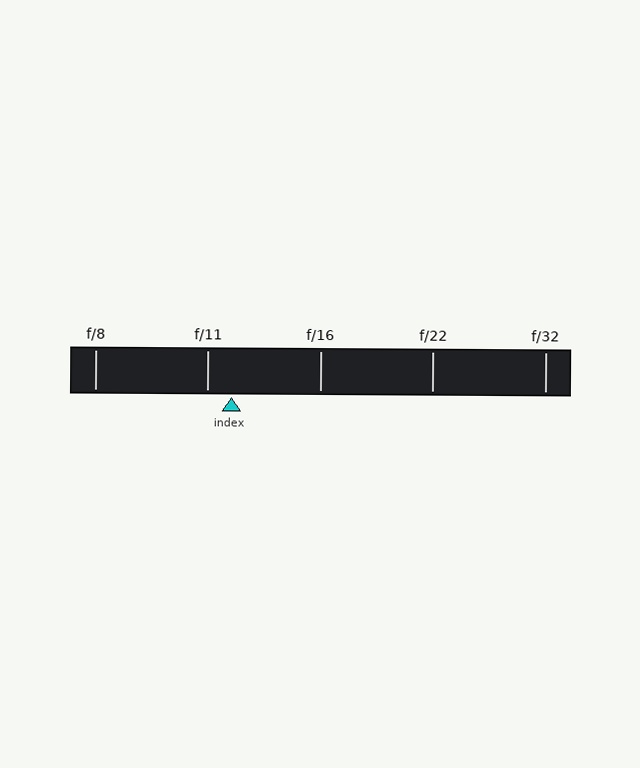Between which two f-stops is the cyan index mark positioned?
The index mark is between f/11 and f/16.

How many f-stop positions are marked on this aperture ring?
There are 5 f-stop positions marked.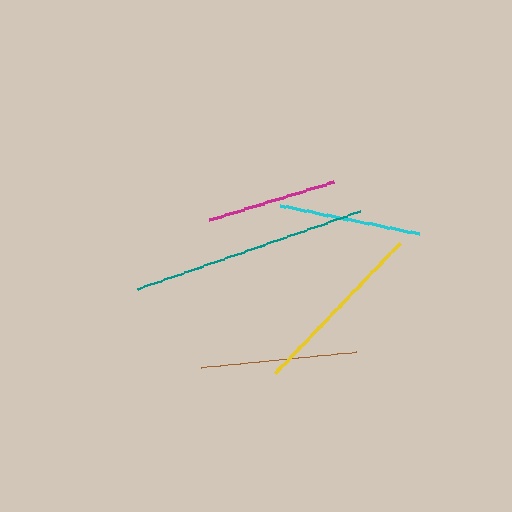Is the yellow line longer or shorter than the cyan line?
The yellow line is longer than the cyan line.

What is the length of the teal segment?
The teal segment is approximately 236 pixels long.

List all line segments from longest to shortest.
From longest to shortest: teal, yellow, brown, cyan, magenta.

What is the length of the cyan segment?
The cyan segment is approximately 142 pixels long.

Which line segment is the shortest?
The magenta line is the shortest at approximately 130 pixels.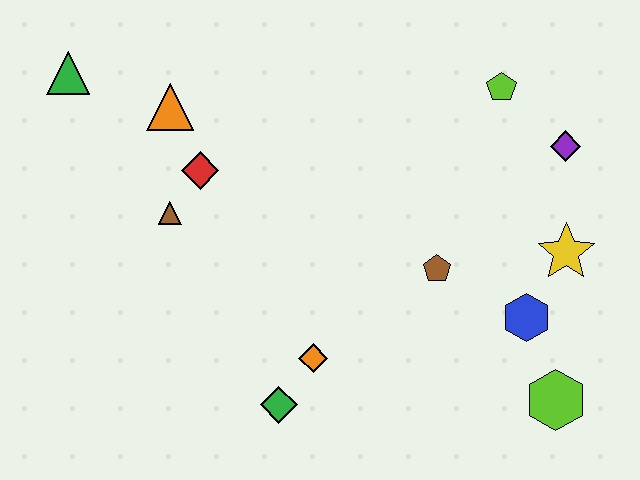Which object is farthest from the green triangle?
The lime hexagon is farthest from the green triangle.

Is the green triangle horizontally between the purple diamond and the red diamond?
No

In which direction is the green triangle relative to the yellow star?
The green triangle is to the left of the yellow star.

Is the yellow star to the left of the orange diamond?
No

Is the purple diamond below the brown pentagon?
No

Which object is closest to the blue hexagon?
The yellow star is closest to the blue hexagon.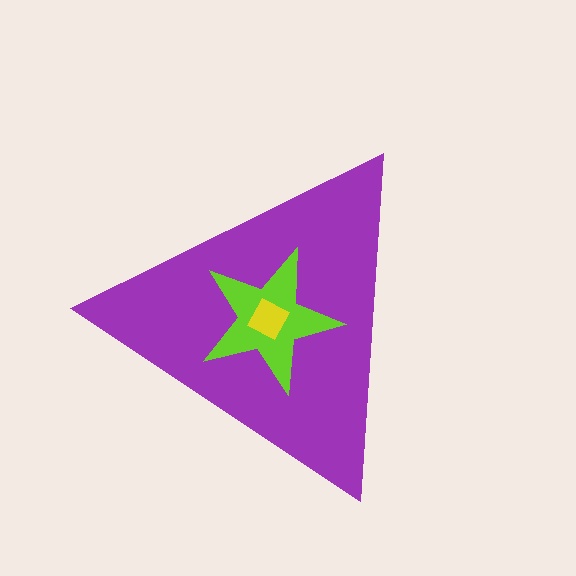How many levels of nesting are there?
3.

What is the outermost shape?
The purple triangle.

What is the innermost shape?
The yellow diamond.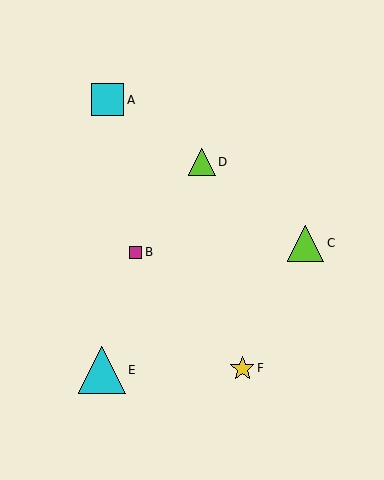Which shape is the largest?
The cyan triangle (labeled E) is the largest.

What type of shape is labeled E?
Shape E is a cyan triangle.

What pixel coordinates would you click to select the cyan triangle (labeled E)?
Click at (102, 370) to select the cyan triangle E.